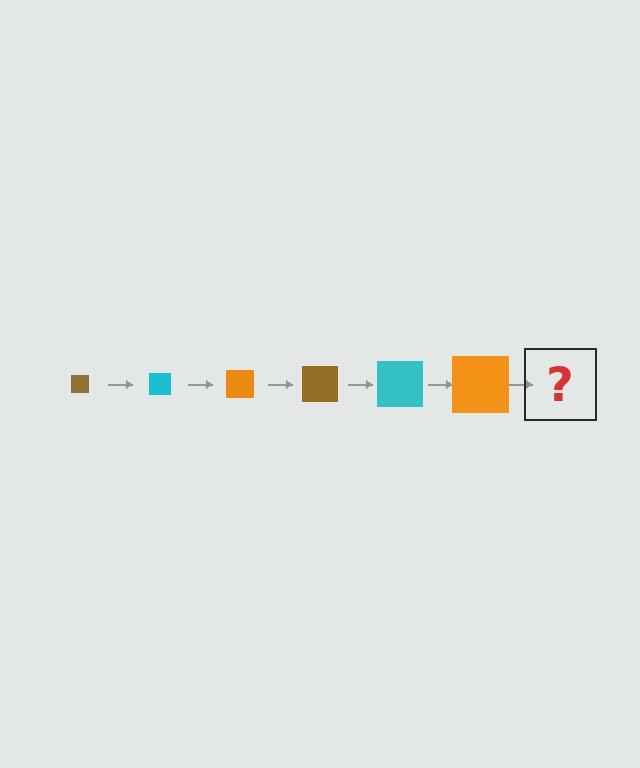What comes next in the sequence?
The next element should be a brown square, larger than the previous one.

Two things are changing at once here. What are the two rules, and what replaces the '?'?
The two rules are that the square grows larger each step and the color cycles through brown, cyan, and orange. The '?' should be a brown square, larger than the previous one.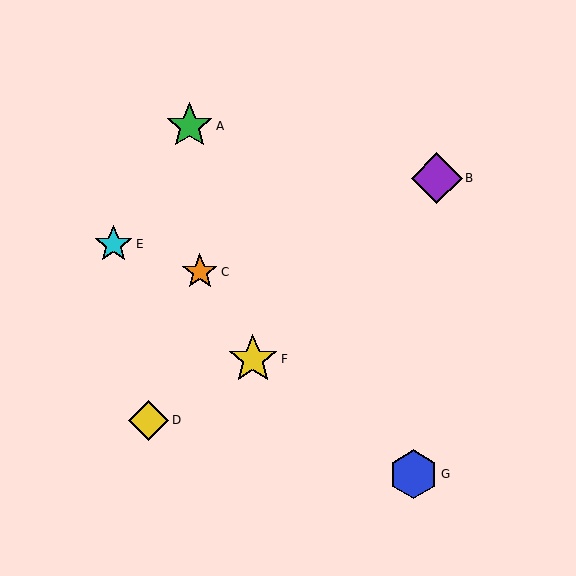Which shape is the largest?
The purple diamond (labeled B) is the largest.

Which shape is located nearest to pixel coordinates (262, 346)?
The yellow star (labeled F) at (253, 359) is nearest to that location.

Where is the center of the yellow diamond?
The center of the yellow diamond is at (149, 420).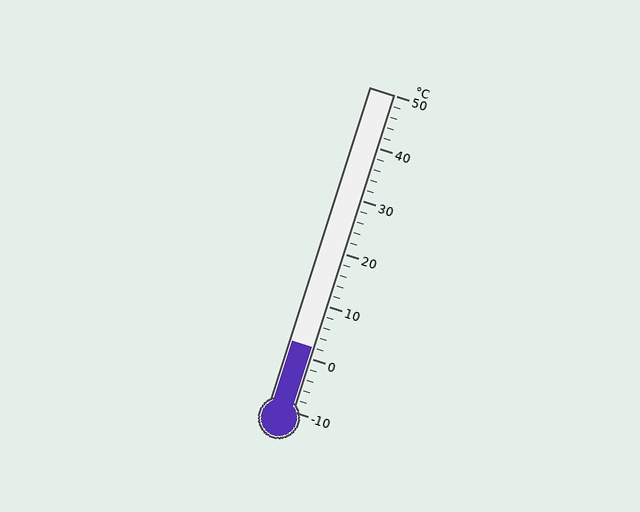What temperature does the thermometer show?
The thermometer shows approximately 2°C.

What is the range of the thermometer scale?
The thermometer scale ranges from -10°C to 50°C.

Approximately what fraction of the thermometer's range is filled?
The thermometer is filled to approximately 20% of its range.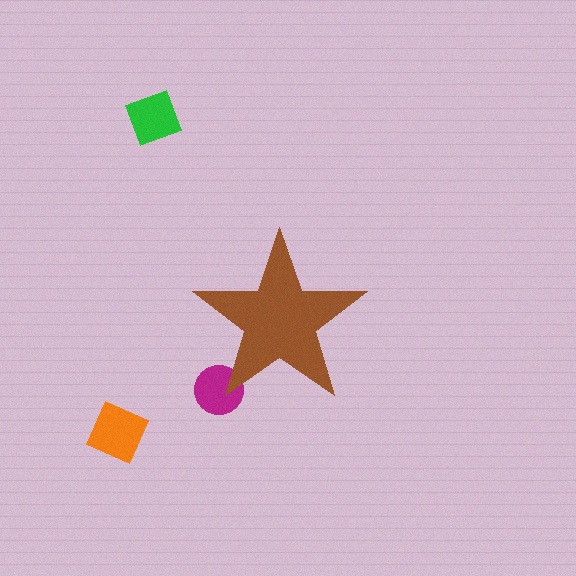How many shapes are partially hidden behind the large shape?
1 shape is partially hidden.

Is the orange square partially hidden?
No, the orange square is fully visible.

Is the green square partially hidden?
No, the green square is fully visible.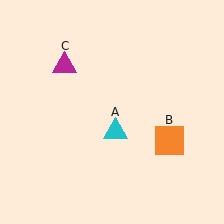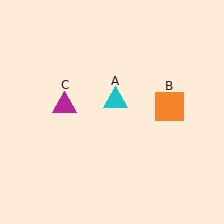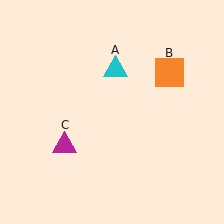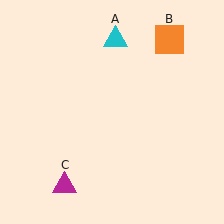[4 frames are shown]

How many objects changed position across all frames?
3 objects changed position: cyan triangle (object A), orange square (object B), magenta triangle (object C).